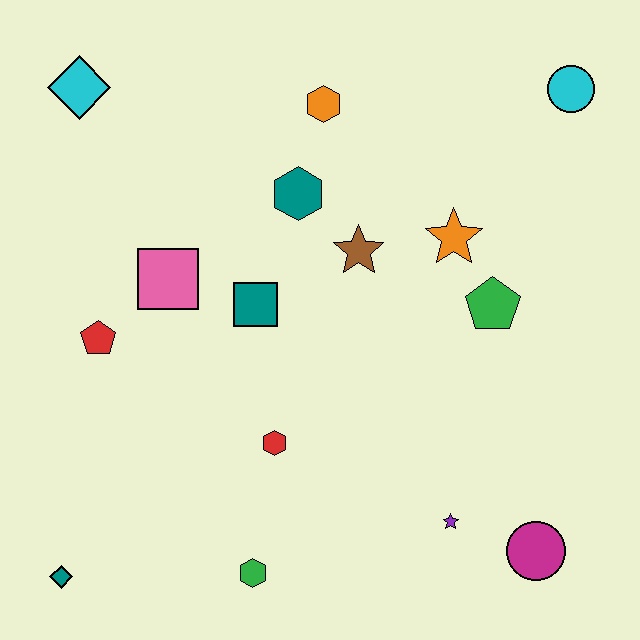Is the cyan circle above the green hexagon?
Yes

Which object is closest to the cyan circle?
The orange star is closest to the cyan circle.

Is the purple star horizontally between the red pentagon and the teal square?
No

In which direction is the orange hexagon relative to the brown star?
The orange hexagon is above the brown star.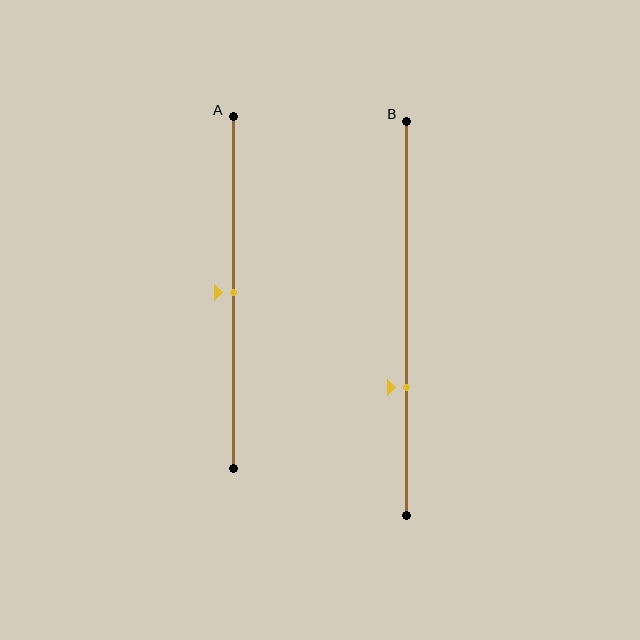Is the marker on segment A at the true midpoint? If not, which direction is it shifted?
Yes, the marker on segment A is at the true midpoint.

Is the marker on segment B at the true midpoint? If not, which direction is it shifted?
No, the marker on segment B is shifted downward by about 18% of the segment length.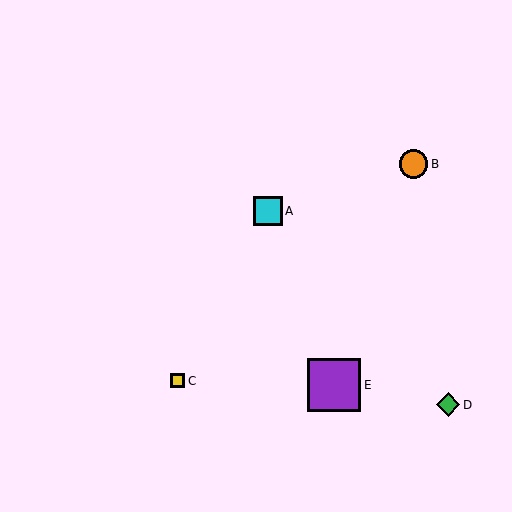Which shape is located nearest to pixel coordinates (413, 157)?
The orange circle (labeled B) at (414, 164) is nearest to that location.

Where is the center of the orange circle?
The center of the orange circle is at (414, 164).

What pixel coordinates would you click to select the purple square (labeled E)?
Click at (334, 385) to select the purple square E.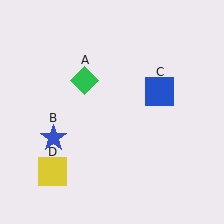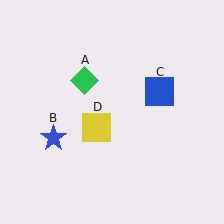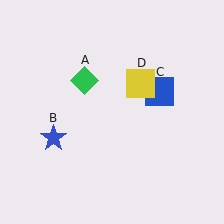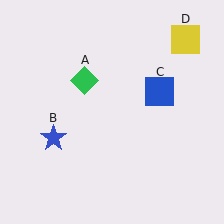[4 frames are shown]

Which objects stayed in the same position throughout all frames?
Green diamond (object A) and blue star (object B) and blue square (object C) remained stationary.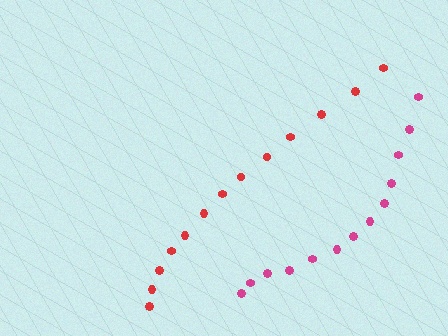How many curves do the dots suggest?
There are 2 distinct paths.